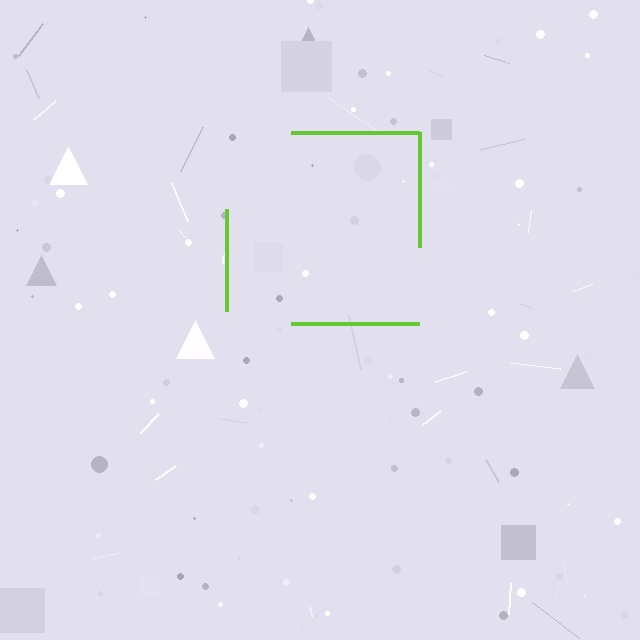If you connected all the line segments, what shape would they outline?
They would outline a square.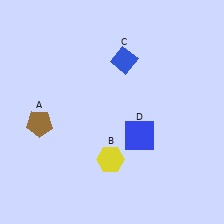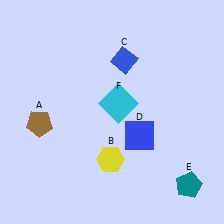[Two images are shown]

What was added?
A teal pentagon (E), a cyan square (F) were added in Image 2.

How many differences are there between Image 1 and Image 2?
There are 2 differences between the two images.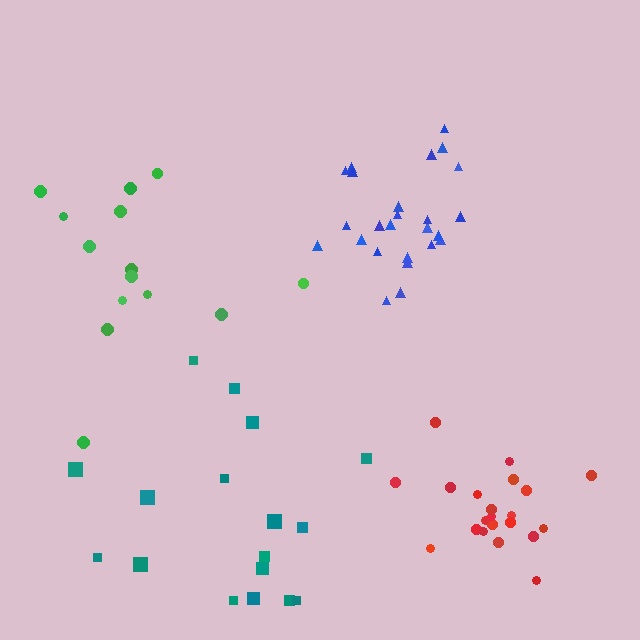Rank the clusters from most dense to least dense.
red, blue, teal, green.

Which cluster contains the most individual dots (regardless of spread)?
Blue (25).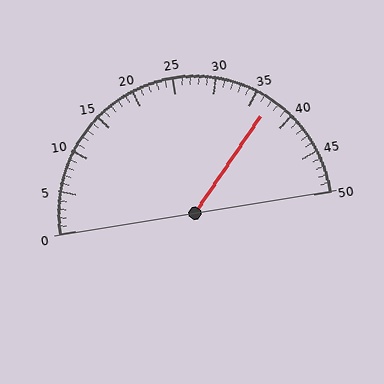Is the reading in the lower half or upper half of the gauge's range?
The reading is in the upper half of the range (0 to 50).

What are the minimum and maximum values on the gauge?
The gauge ranges from 0 to 50.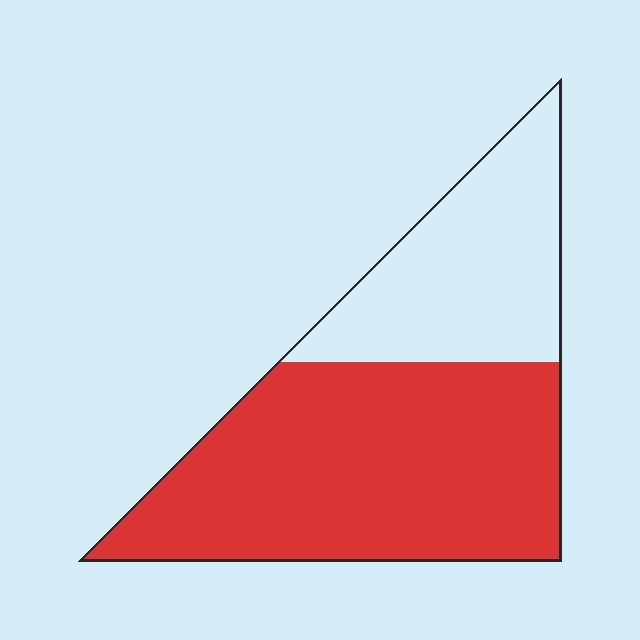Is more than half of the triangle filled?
Yes.